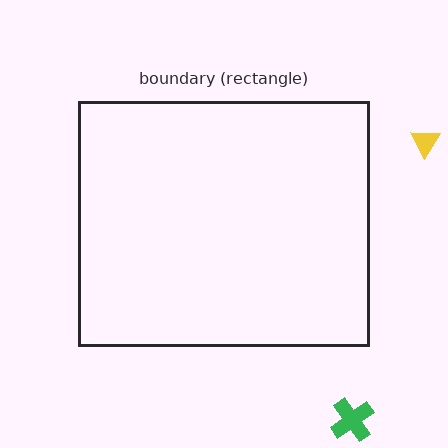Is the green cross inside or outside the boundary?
Outside.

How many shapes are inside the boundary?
0 inside, 2 outside.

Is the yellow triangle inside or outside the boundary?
Outside.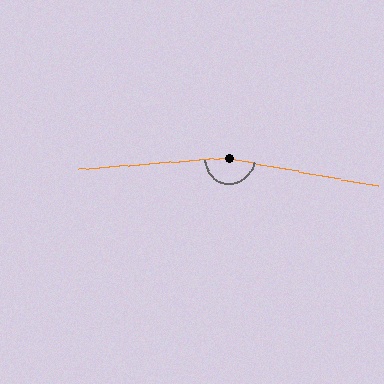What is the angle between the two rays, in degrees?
Approximately 165 degrees.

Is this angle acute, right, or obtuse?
It is obtuse.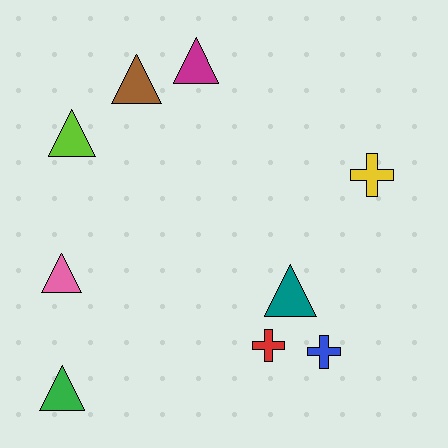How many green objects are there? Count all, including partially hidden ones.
There is 1 green object.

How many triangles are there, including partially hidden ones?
There are 6 triangles.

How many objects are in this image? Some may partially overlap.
There are 9 objects.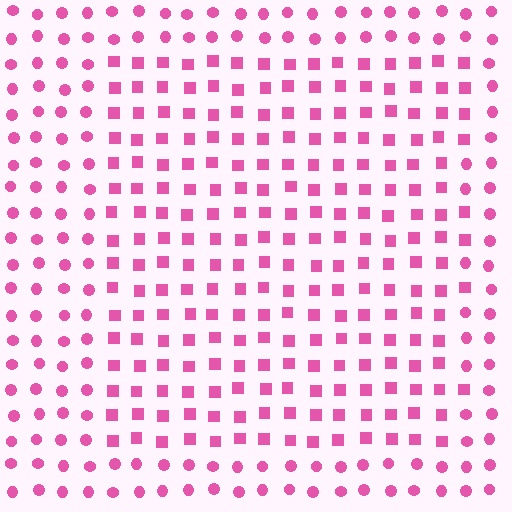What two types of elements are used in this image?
The image uses squares inside the rectangle region and circles outside it.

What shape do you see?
I see a rectangle.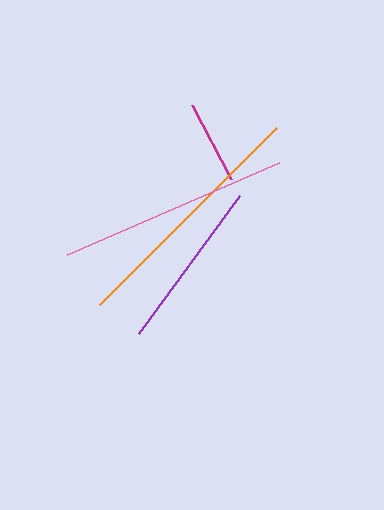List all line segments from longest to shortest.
From longest to shortest: orange, pink, purple, magenta.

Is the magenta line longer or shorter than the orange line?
The orange line is longer than the magenta line.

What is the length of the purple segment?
The purple segment is approximately 171 pixels long.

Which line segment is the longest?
The orange line is the longest at approximately 251 pixels.